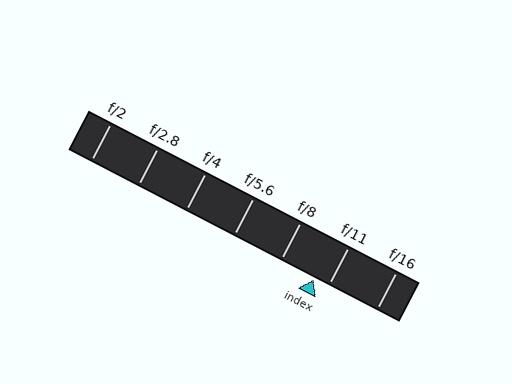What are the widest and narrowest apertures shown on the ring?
The widest aperture shown is f/2 and the narrowest is f/16.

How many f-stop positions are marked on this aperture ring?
There are 7 f-stop positions marked.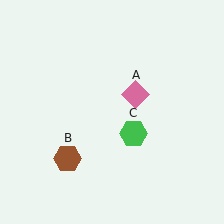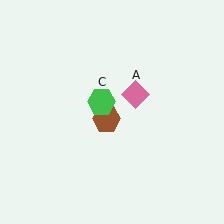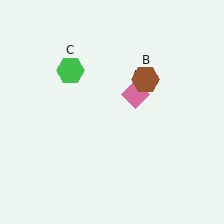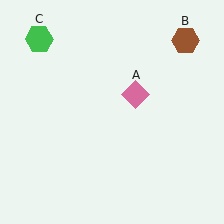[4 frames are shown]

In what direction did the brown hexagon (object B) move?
The brown hexagon (object B) moved up and to the right.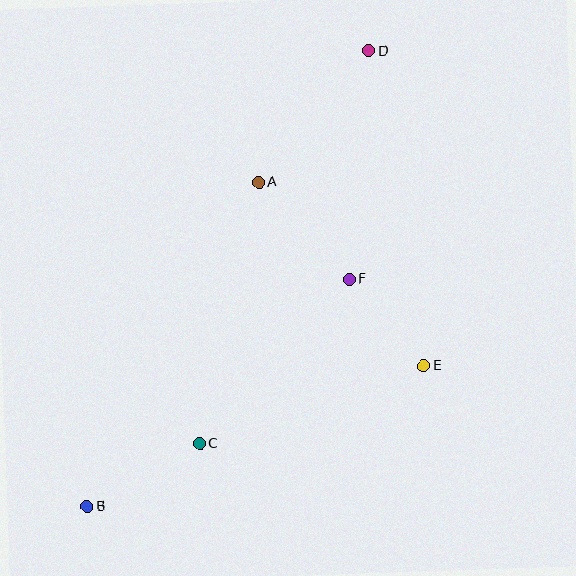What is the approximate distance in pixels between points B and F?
The distance between B and F is approximately 347 pixels.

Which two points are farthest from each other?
Points B and D are farthest from each other.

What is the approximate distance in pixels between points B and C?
The distance between B and C is approximately 129 pixels.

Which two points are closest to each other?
Points E and F are closest to each other.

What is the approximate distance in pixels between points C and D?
The distance between C and D is approximately 427 pixels.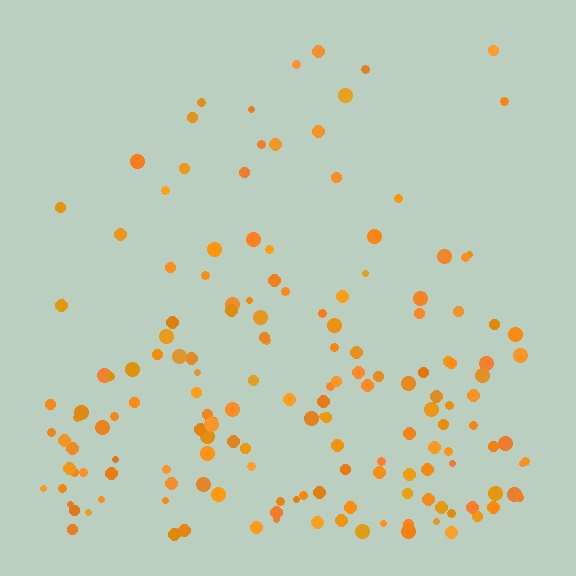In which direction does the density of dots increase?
From top to bottom, with the bottom side densest.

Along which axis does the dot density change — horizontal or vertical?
Vertical.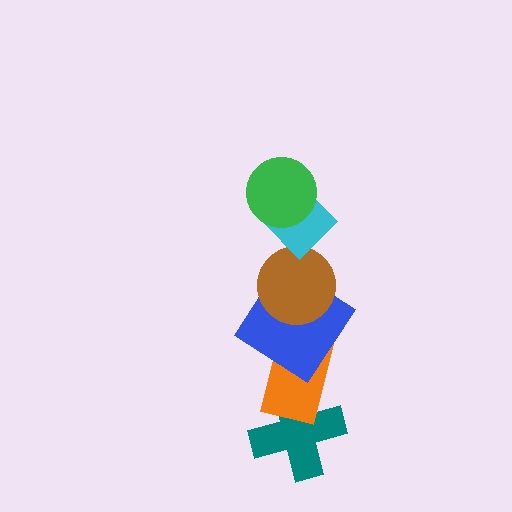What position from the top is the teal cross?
The teal cross is 6th from the top.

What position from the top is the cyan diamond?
The cyan diamond is 2nd from the top.